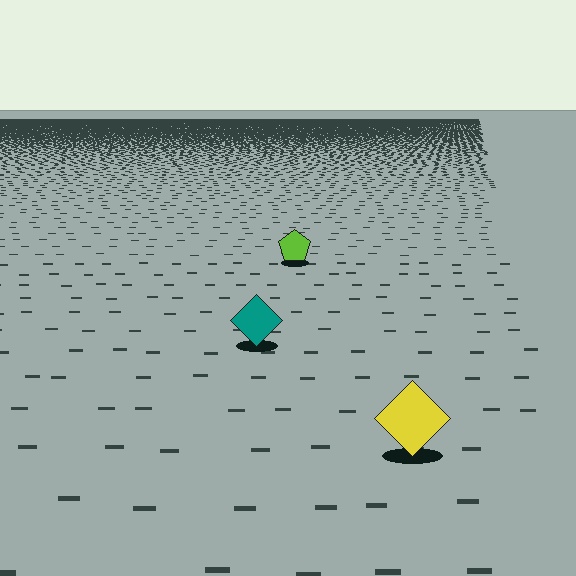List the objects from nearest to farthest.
From nearest to farthest: the yellow diamond, the teal diamond, the lime pentagon.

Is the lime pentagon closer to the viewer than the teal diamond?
No. The teal diamond is closer — you can tell from the texture gradient: the ground texture is coarser near it.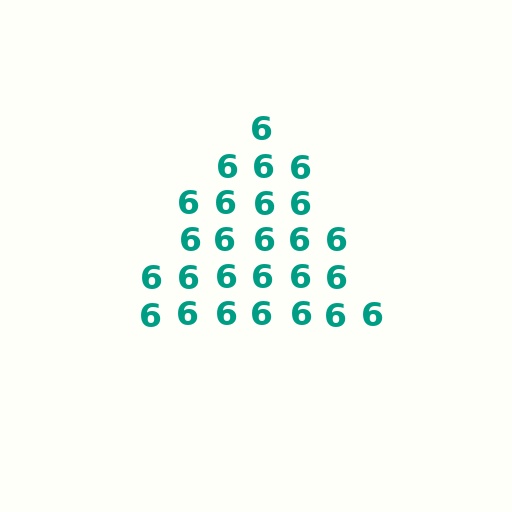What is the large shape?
The large shape is a triangle.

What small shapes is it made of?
It is made of small digit 6's.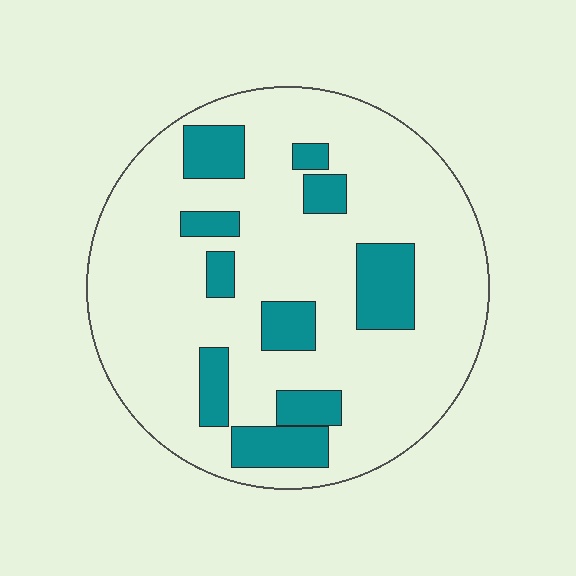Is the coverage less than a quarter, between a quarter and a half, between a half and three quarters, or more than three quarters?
Less than a quarter.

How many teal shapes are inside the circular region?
10.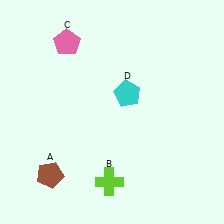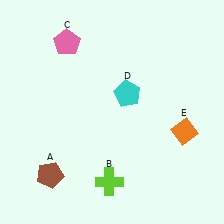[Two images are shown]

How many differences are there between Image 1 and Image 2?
There is 1 difference between the two images.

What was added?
An orange diamond (E) was added in Image 2.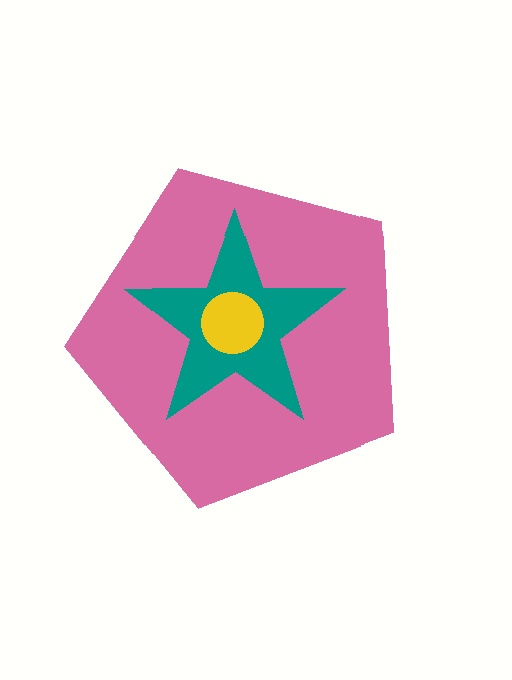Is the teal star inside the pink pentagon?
Yes.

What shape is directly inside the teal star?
The yellow circle.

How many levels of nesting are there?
3.